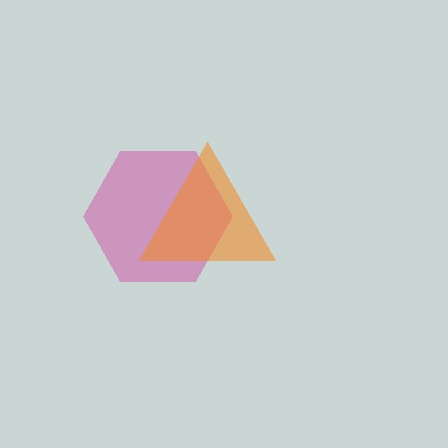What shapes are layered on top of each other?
The layered shapes are: a magenta hexagon, an orange triangle.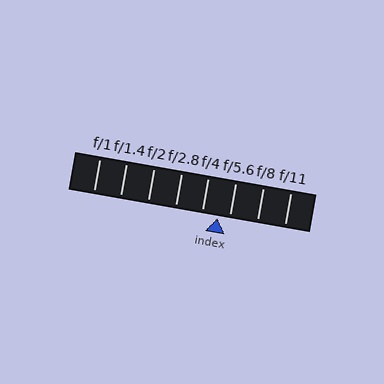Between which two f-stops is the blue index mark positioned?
The index mark is between f/4 and f/5.6.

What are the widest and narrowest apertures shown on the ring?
The widest aperture shown is f/1 and the narrowest is f/11.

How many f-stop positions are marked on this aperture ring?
There are 8 f-stop positions marked.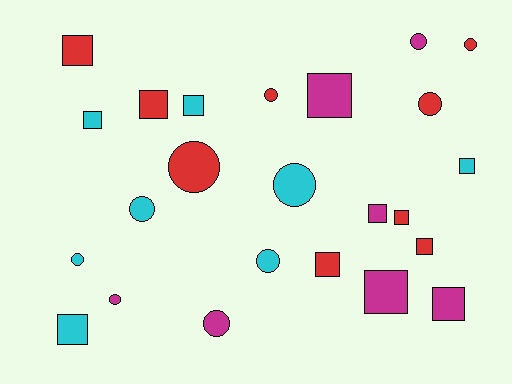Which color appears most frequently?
Red, with 9 objects.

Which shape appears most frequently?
Square, with 13 objects.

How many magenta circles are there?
There are 3 magenta circles.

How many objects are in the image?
There are 24 objects.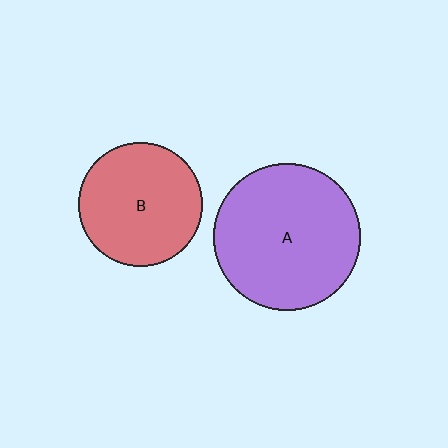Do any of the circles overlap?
No, none of the circles overlap.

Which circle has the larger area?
Circle A (purple).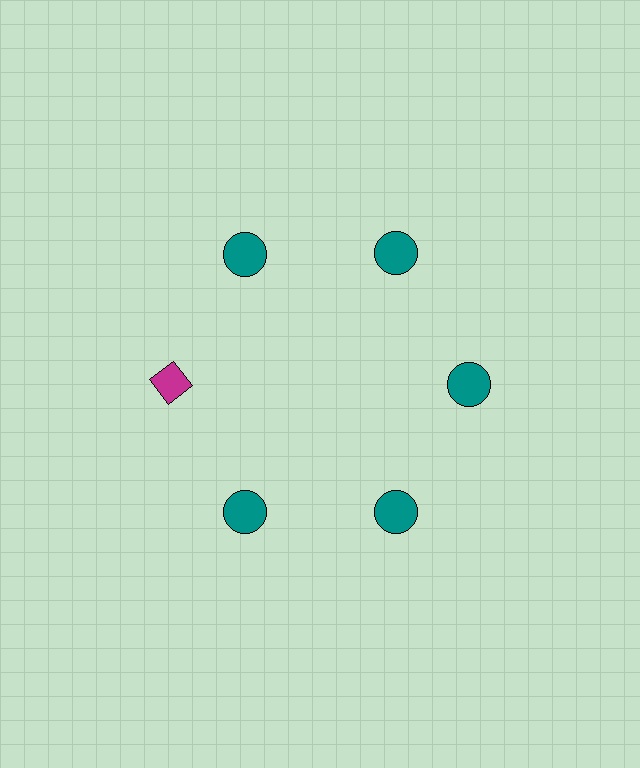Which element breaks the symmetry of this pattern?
The magenta diamond at roughly the 9 o'clock position breaks the symmetry. All other shapes are teal circles.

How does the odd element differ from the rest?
It differs in both color (magenta instead of teal) and shape (diamond instead of circle).